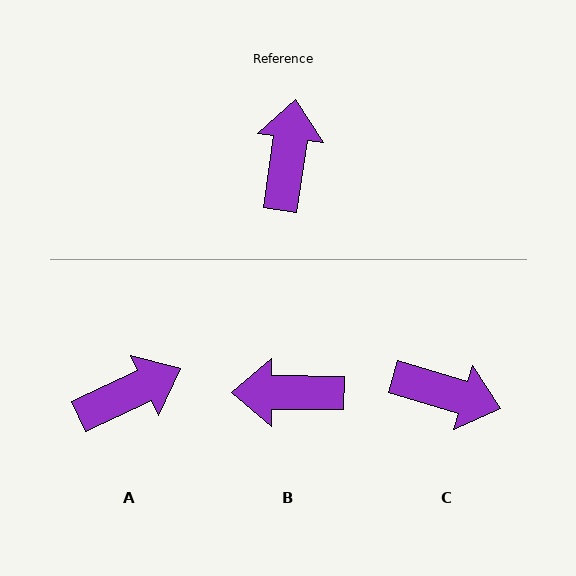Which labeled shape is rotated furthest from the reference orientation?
C, about 98 degrees away.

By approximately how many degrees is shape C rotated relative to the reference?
Approximately 98 degrees clockwise.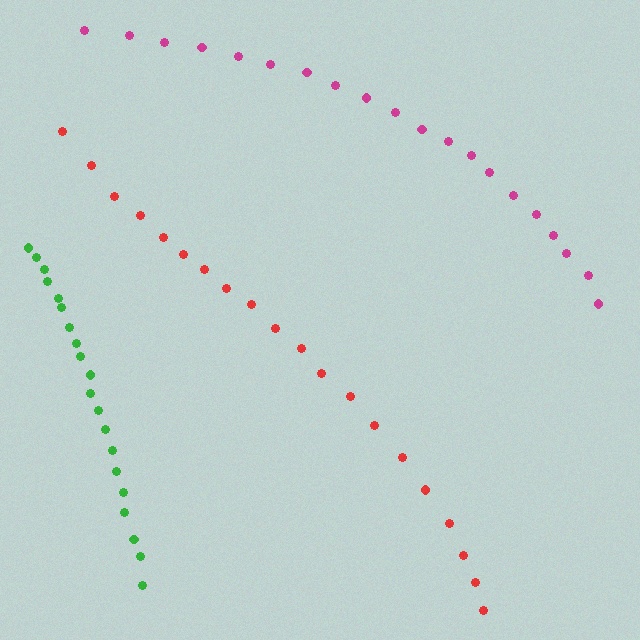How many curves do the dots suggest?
There are 3 distinct paths.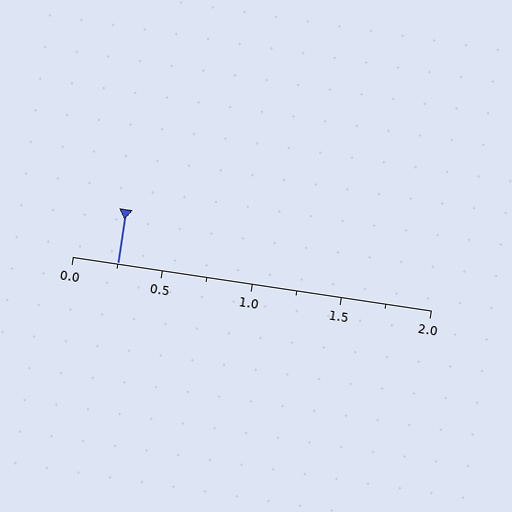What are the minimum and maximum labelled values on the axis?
The axis runs from 0.0 to 2.0.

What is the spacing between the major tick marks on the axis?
The major ticks are spaced 0.5 apart.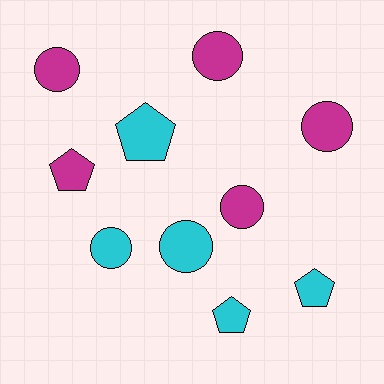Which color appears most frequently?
Cyan, with 5 objects.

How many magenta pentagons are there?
There is 1 magenta pentagon.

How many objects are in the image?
There are 10 objects.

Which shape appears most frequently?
Circle, with 6 objects.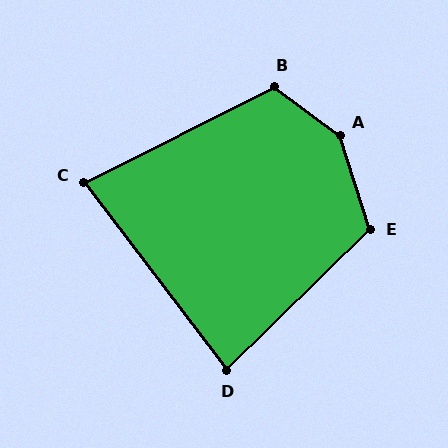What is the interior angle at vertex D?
Approximately 83 degrees (acute).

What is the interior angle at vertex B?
Approximately 117 degrees (obtuse).